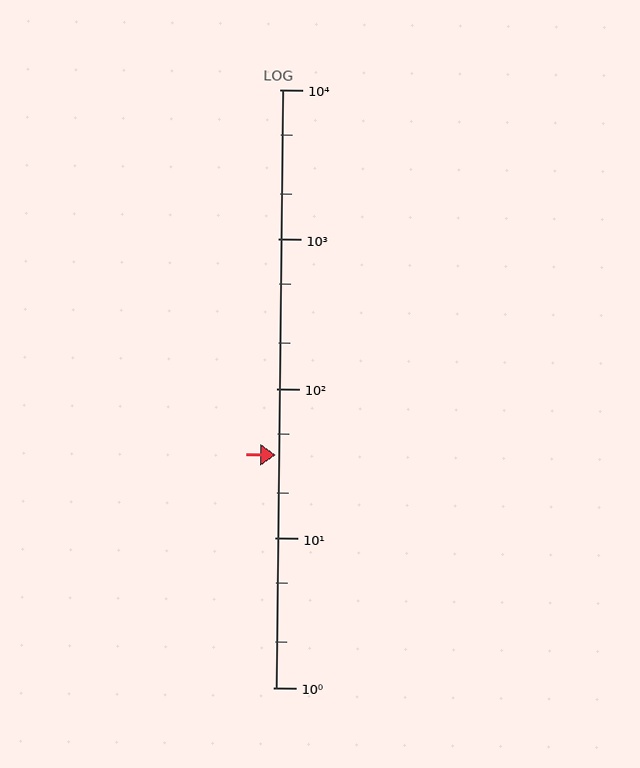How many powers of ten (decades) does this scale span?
The scale spans 4 decades, from 1 to 10000.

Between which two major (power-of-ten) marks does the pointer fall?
The pointer is between 10 and 100.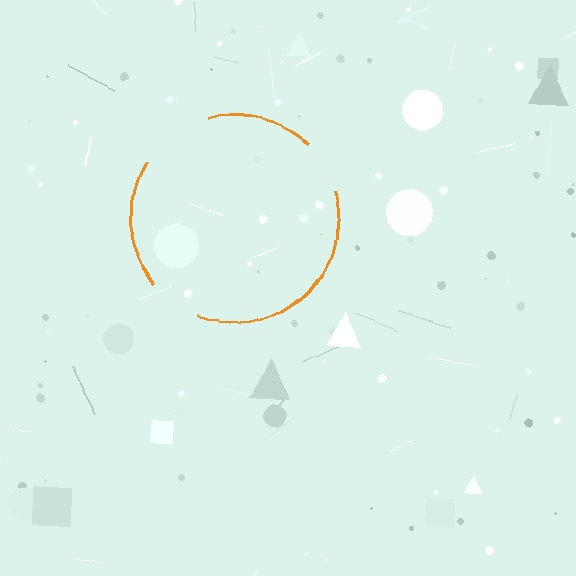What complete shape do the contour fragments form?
The contour fragments form a circle.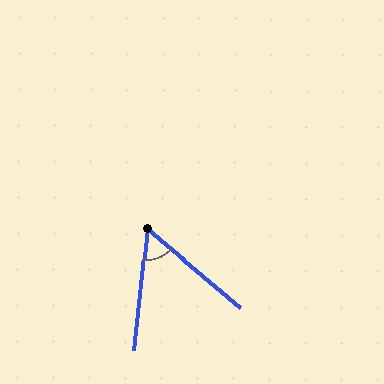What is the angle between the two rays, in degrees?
Approximately 56 degrees.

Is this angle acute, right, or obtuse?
It is acute.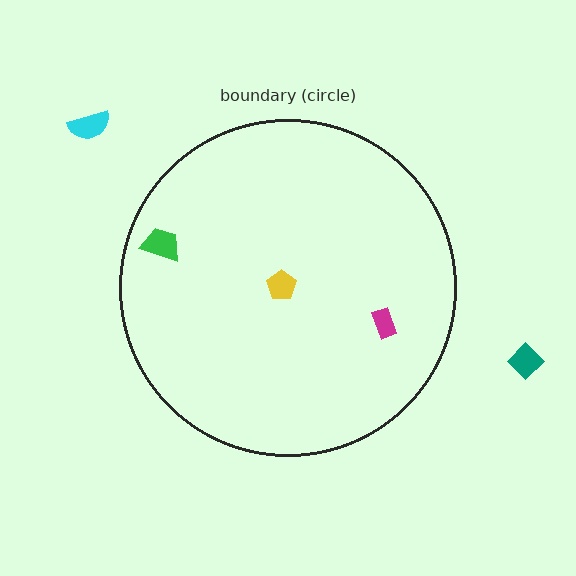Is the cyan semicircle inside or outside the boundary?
Outside.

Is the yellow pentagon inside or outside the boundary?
Inside.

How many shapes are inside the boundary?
3 inside, 2 outside.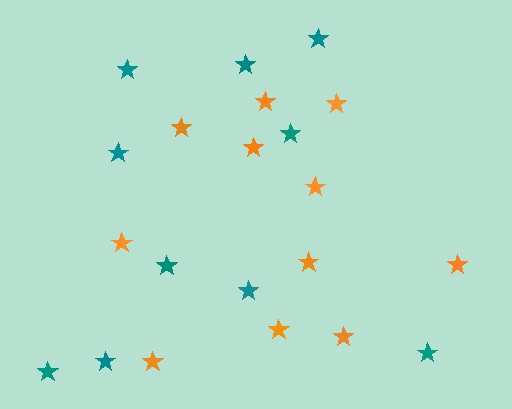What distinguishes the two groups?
There are 2 groups: one group of teal stars (10) and one group of orange stars (11).